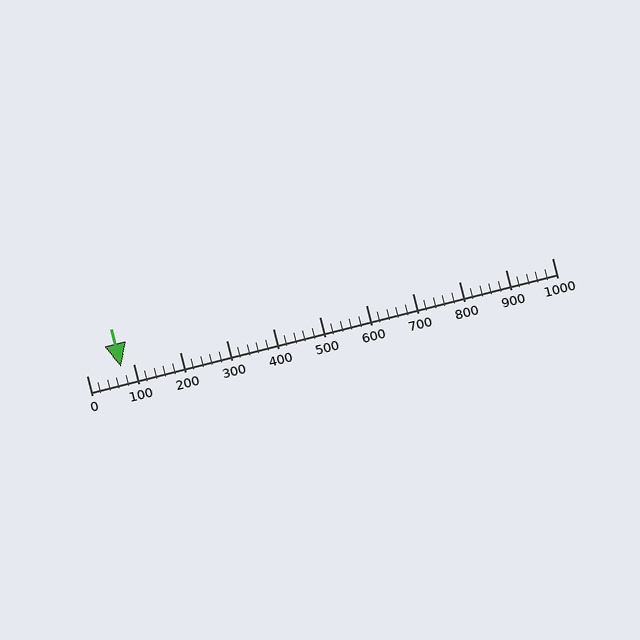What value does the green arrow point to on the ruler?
The green arrow points to approximately 75.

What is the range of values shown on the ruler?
The ruler shows values from 0 to 1000.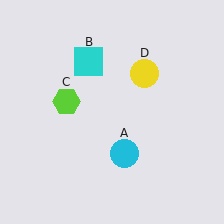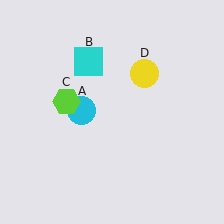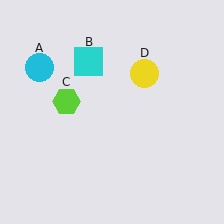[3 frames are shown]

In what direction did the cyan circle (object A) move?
The cyan circle (object A) moved up and to the left.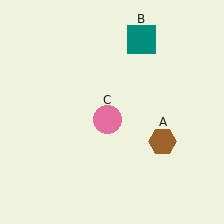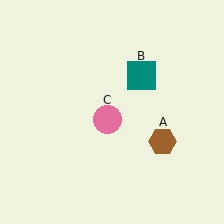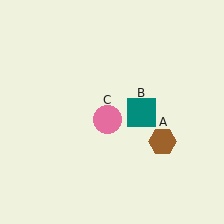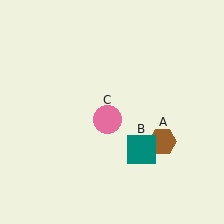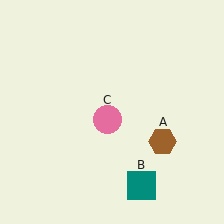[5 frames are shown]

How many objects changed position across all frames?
1 object changed position: teal square (object B).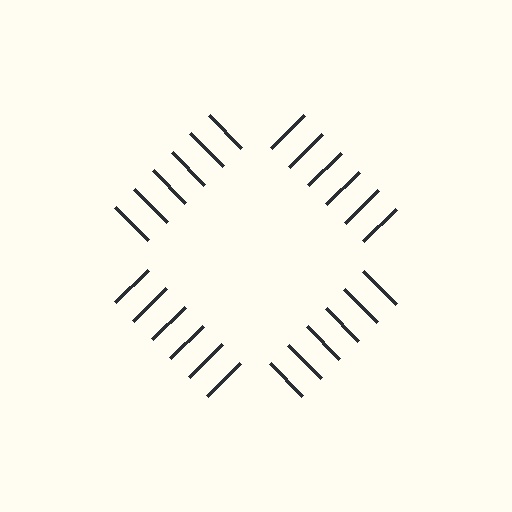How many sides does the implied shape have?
4 sides — the line-ends trace a square.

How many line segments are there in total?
24 — 6 along each of the 4 edges.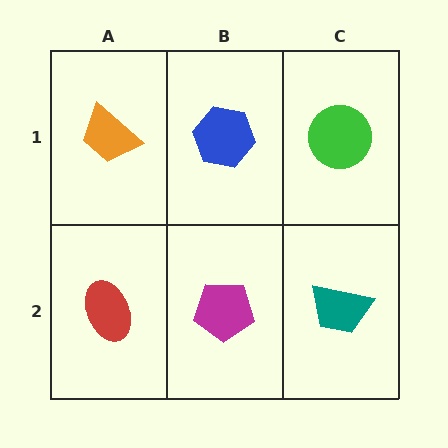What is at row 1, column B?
A blue hexagon.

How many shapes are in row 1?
3 shapes.